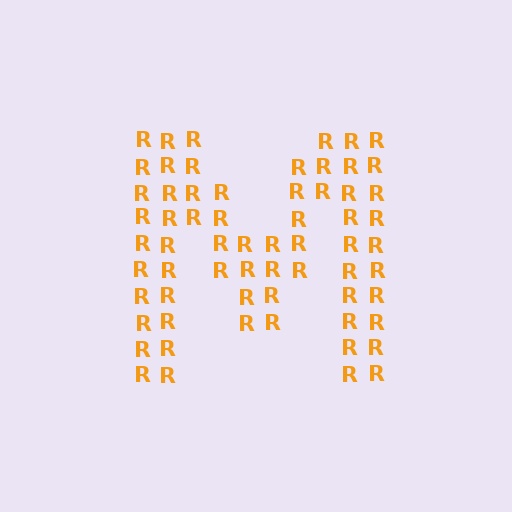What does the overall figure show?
The overall figure shows the letter M.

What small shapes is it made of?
It is made of small letter R's.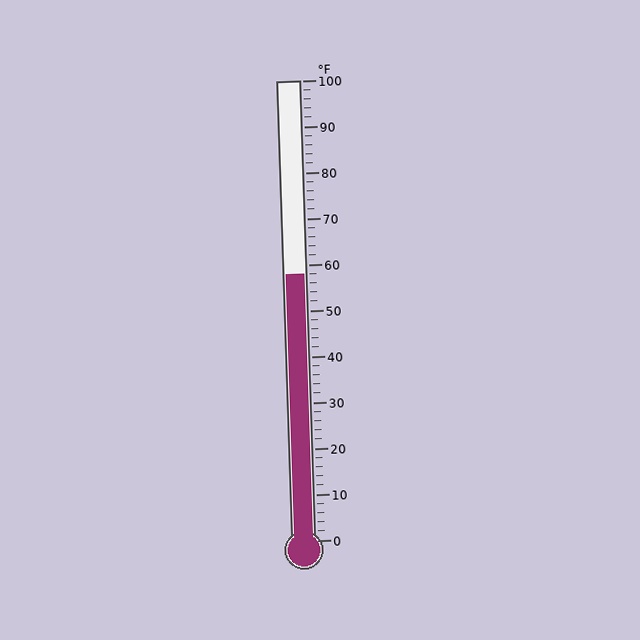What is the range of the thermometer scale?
The thermometer scale ranges from 0°F to 100°F.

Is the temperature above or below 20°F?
The temperature is above 20°F.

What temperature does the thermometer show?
The thermometer shows approximately 58°F.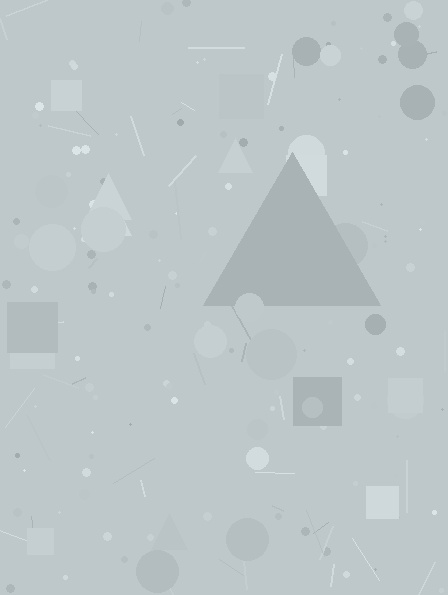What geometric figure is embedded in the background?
A triangle is embedded in the background.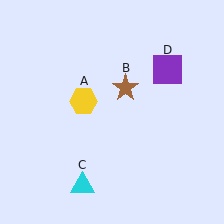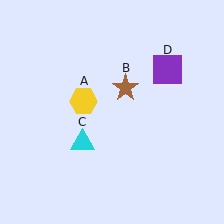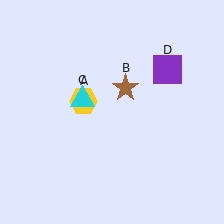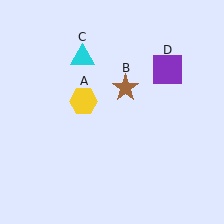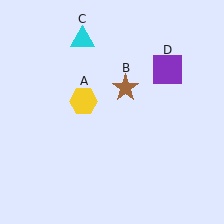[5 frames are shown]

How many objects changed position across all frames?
1 object changed position: cyan triangle (object C).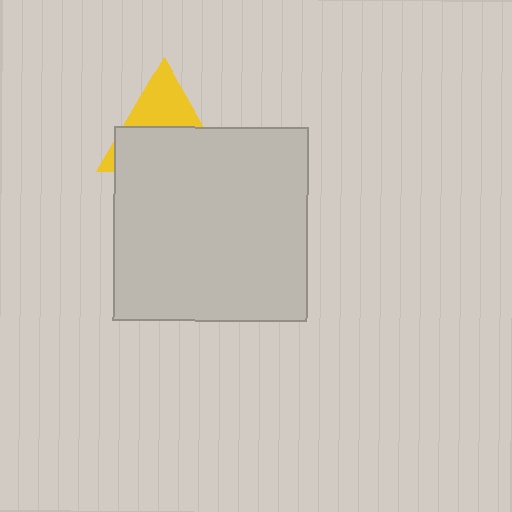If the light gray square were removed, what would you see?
You would see the complete yellow triangle.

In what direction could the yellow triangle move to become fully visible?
The yellow triangle could move up. That would shift it out from behind the light gray square entirely.